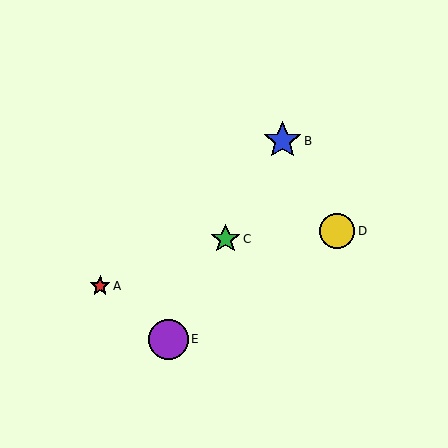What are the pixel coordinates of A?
Object A is at (100, 286).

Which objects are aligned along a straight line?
Objects B, C, E are aligned along a straight line.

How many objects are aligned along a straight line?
3 objects (B, C, E) are aligned along a straight line.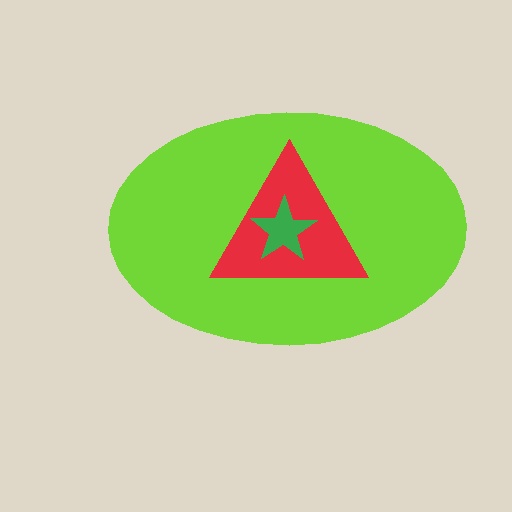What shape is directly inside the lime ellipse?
The red triangle.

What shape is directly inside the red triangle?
The green star.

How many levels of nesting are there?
3.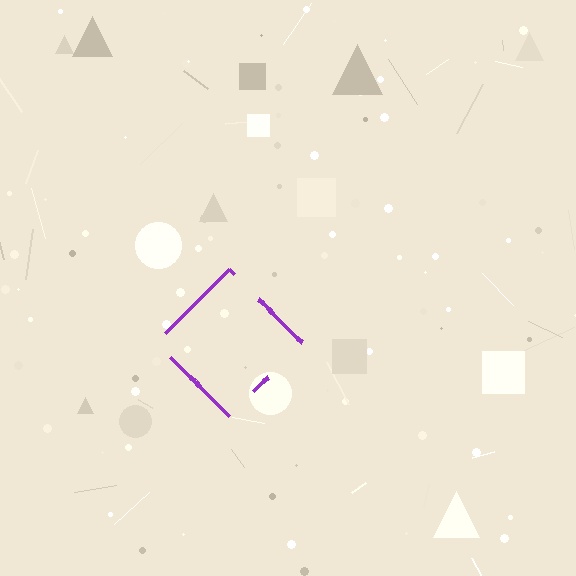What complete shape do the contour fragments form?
The contour fragments form a diamond.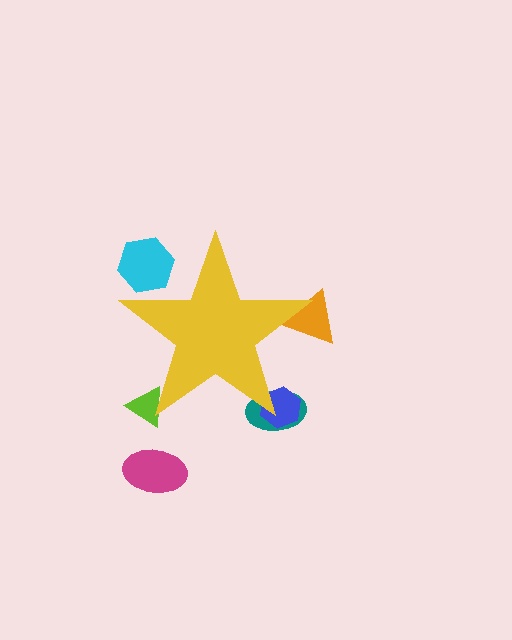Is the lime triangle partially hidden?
Yes, the lime triangle is partially hidden behind the yellow star.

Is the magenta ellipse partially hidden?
No, the magenta ellipse is fully visible.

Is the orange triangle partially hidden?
Yes, the orange triangle is partially hidden behind the yellow star.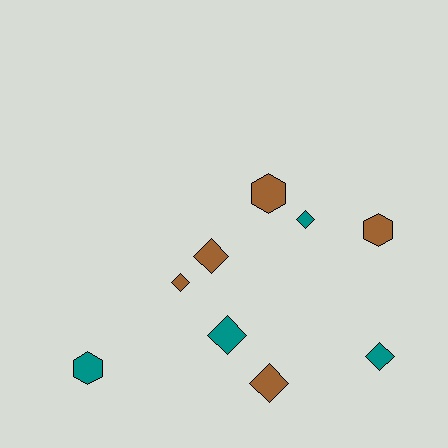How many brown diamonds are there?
There are 3 brown diamonds.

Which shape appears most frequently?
Diamond, with 6 objects.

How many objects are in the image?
There are 9 objects.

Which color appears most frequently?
Brown, with 5 objects.